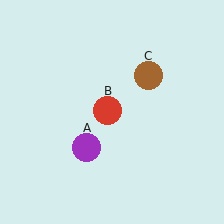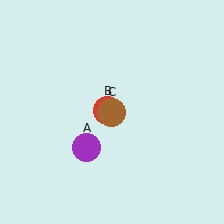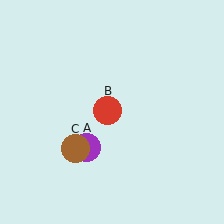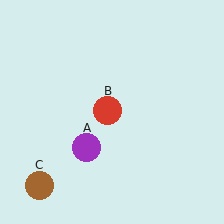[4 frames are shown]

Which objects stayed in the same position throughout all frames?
Purple circle (object A) and red circle (object B) remained stationary.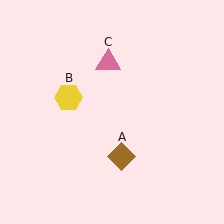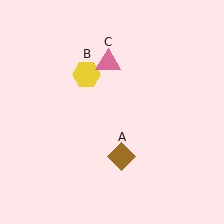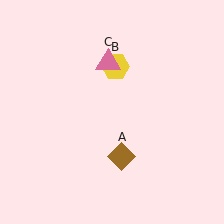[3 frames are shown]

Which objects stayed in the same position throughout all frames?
Brown diamond (object A) and pink triangle (object C) remained stationary.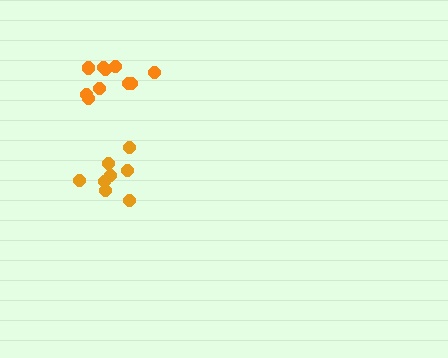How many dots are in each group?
Group 1: 8 dots, Group 2: 10 dots (18 total).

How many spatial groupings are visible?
There are 2 spatial groupings.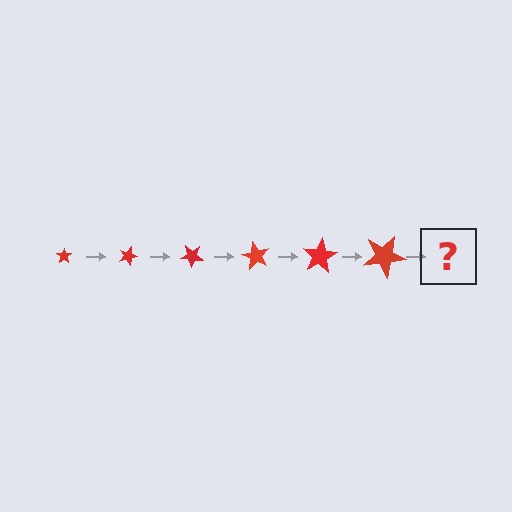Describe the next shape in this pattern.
It should be a star, larger than the previous one and rotated 120 degrees from the start.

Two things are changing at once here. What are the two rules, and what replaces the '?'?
The two rules are that the star grows larger each step and it rotates 20 degrees each step. The '?' should be a star, larger than the previous one and rotated 120 degrees from the start.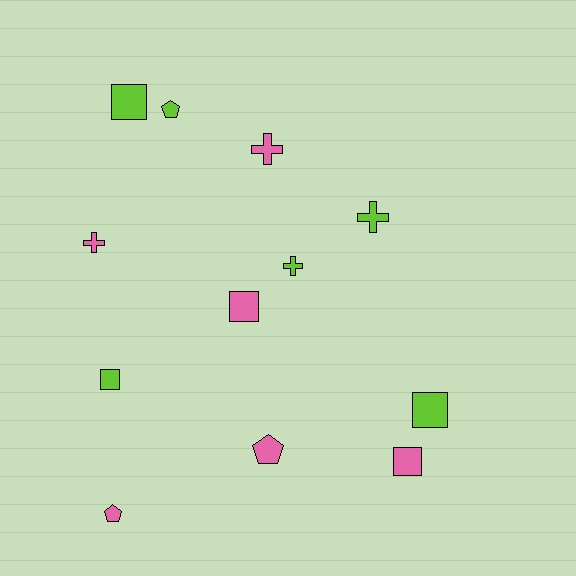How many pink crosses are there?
There are 2 pink crosses.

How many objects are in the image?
There are 12 objects.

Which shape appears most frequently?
Square, with 5 objects.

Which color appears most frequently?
Pink, with 6 objects.